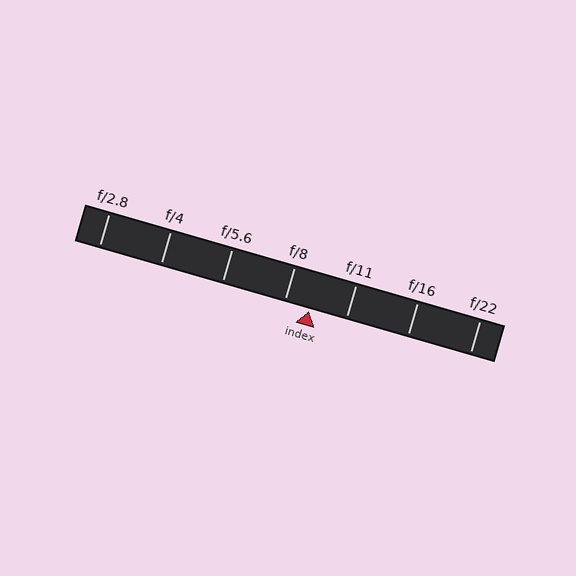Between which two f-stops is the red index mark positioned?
The index mark is between f/8 and f/11.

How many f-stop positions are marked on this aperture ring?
There are 7 f-stop positions marked.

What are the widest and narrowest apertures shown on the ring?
The widest aperture shown is f/2.8 and the narrowest is f/22.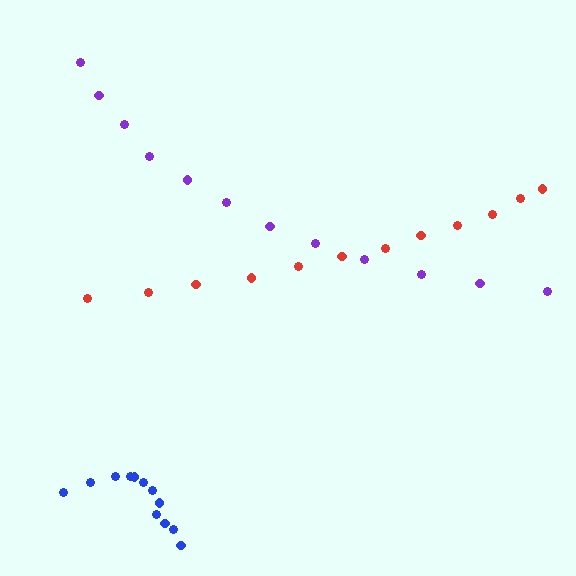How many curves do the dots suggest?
There are 3 distinct paths.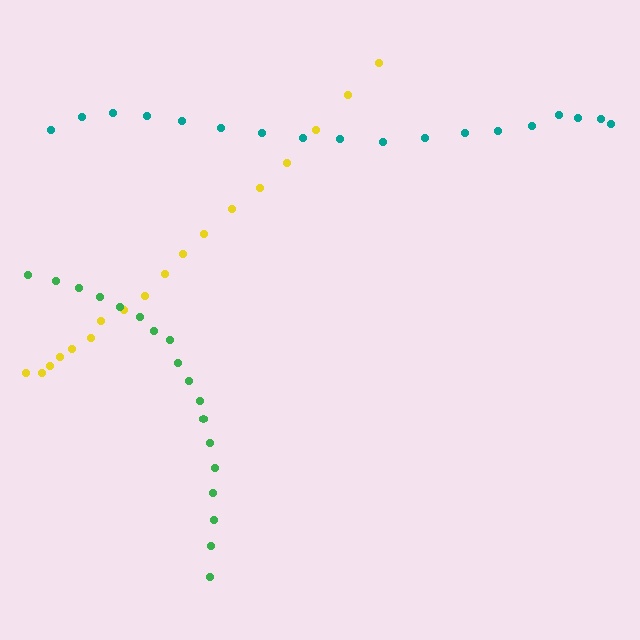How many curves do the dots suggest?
There are 3 distinct paths.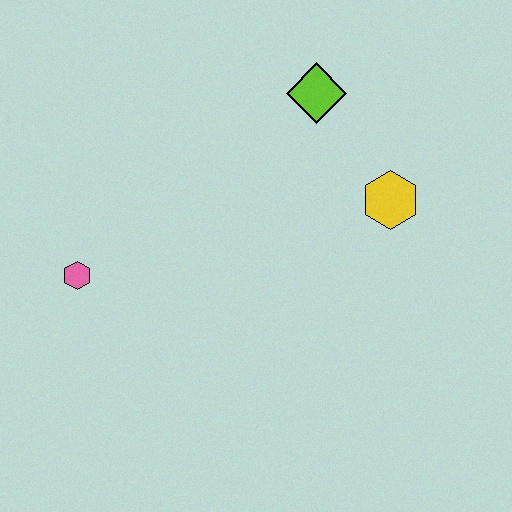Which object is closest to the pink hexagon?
The lime diamond is closest to the pink hexagon.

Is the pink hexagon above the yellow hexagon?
No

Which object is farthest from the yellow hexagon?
The pink hexagon is farthest from the yellow hexagon.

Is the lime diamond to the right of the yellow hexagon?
No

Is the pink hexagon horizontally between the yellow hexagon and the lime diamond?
No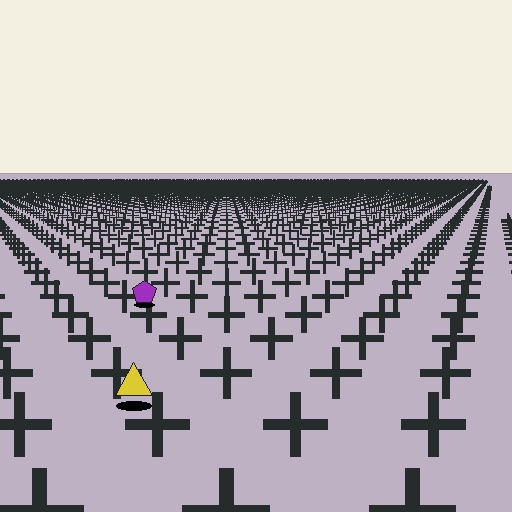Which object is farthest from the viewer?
The purple pentagon is farthest from the viewer. It appears smaller and the ground texture around it is denser.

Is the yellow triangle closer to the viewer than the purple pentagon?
Yes. The yellow triangle is closer — you can tell from the texture gradient: the ground texture is coarser near it.